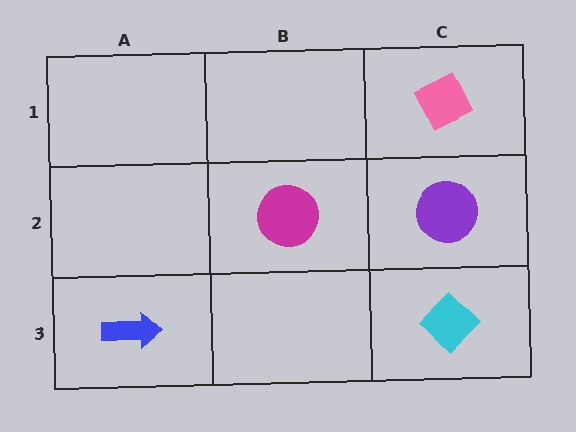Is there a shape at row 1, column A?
No, that cell is empty.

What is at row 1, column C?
A pink diamond.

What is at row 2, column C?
A purple circle.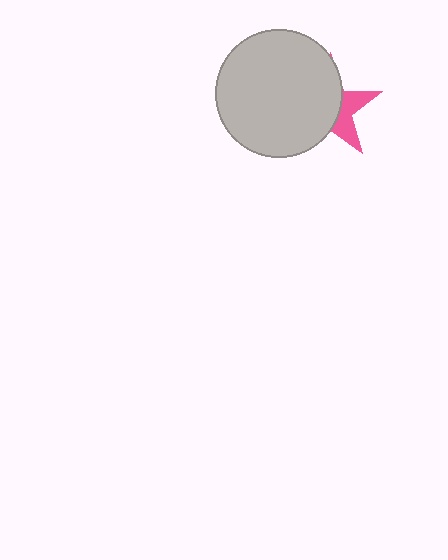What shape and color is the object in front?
The object in front is a light gray circle.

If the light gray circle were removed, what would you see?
You would see the complete pink star.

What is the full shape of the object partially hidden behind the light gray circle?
The partially hidden object is a pink star.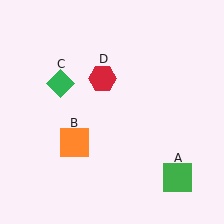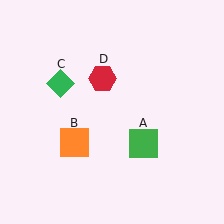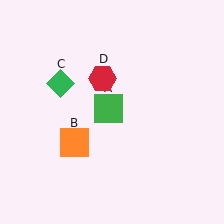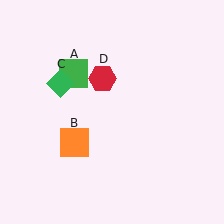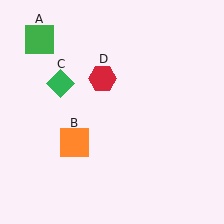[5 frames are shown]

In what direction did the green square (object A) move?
The green square (object A) moved up and to the left.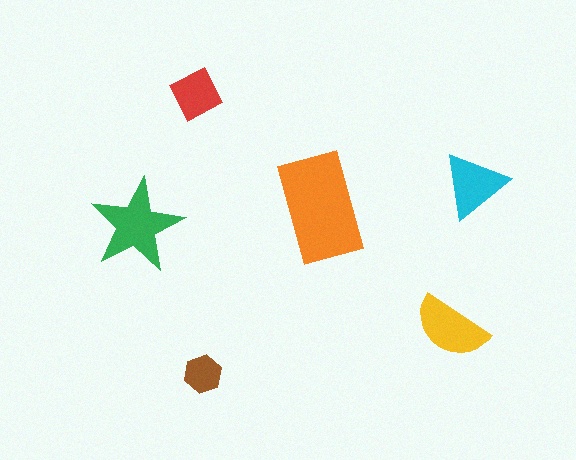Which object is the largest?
The orange rectangle.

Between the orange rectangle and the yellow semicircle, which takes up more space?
The orange rectangle.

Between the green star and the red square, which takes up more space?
The green star.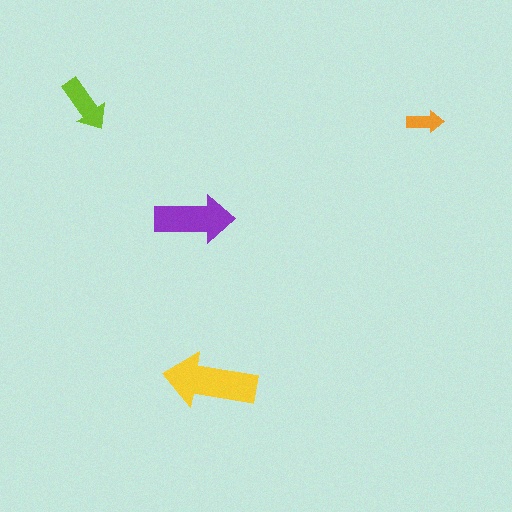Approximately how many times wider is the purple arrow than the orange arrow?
About 2 times wider.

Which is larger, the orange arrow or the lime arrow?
The lime one.